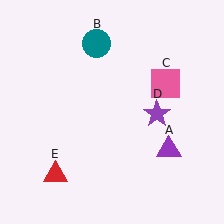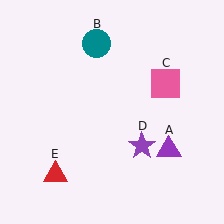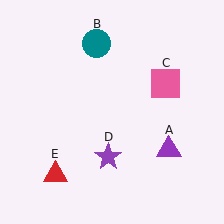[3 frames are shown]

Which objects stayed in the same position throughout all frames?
Purple triangle (object A) and teal circle (object B) and pink square (object C) and red triangle (object E) remained stationary.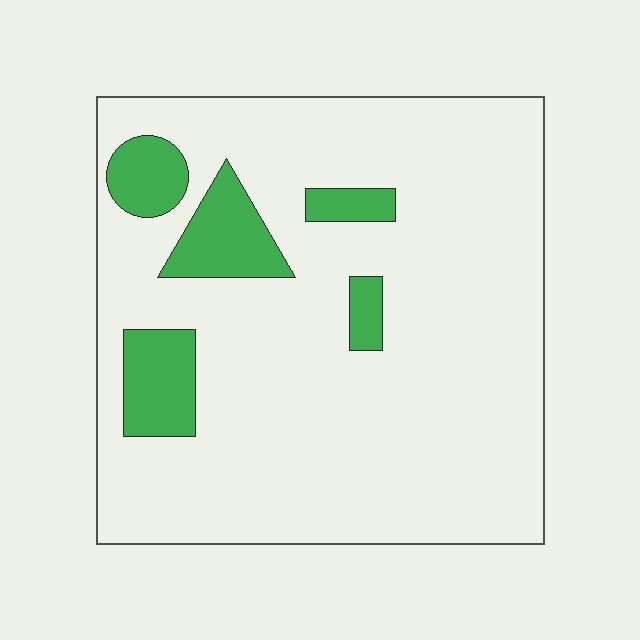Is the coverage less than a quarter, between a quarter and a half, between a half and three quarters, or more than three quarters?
Less than a quarter.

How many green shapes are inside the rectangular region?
5.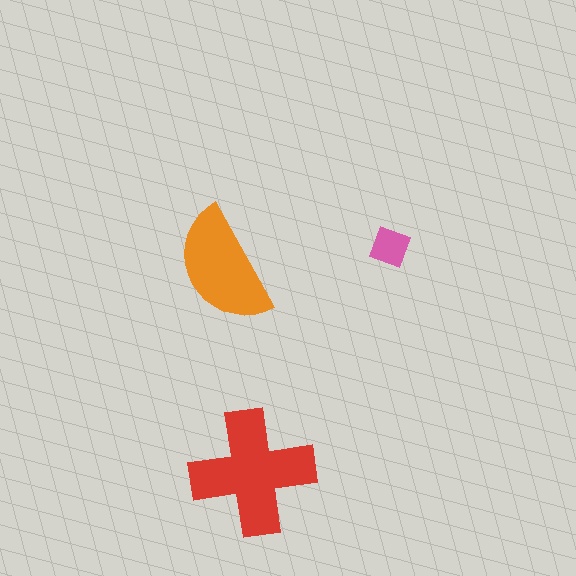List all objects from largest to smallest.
The red cross, the orange semicircle, the pink diamond.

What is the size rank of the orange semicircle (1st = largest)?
2nd.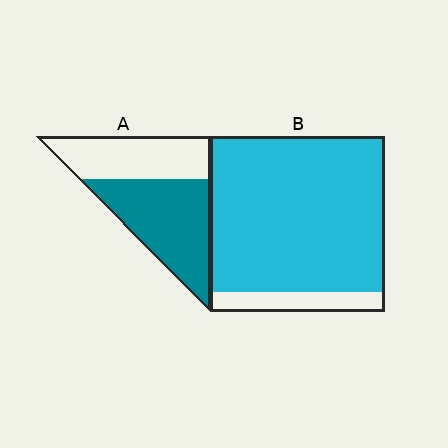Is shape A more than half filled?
Yes.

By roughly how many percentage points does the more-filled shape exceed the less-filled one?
By roughly 30 percentage points (B over A).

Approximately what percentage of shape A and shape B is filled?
A is approximately 55% and B is approximately 90%.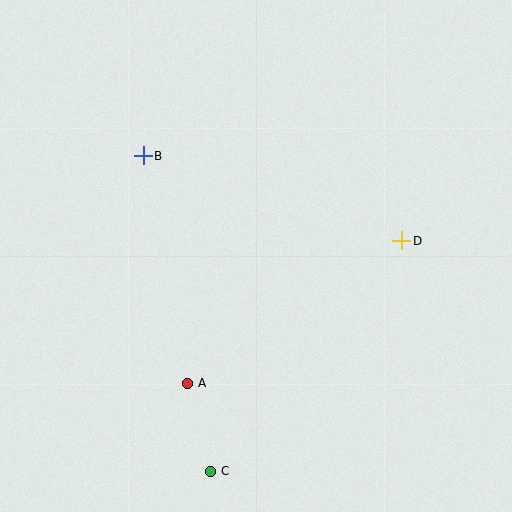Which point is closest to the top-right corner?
Point D is closest to the top-right corner.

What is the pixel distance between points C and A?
The distance between C and A is 91 pixels.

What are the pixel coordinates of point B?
Point B is at (143, 156).